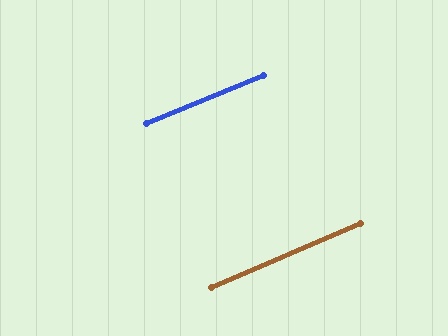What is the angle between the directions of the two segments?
Approximately 1 degree.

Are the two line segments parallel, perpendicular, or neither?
Parallel — their directions differ by only 1.0°.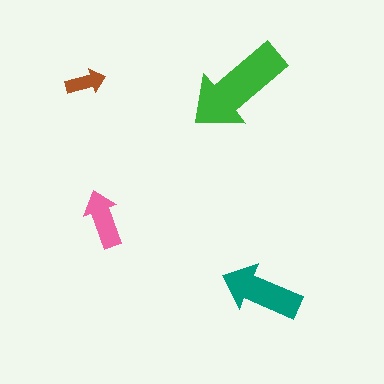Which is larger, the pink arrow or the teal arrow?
The teal one.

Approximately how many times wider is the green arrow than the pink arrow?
About 2 times wider.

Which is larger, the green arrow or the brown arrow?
The green one.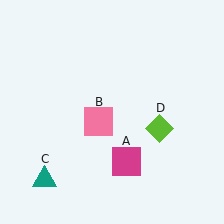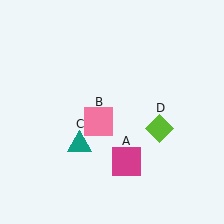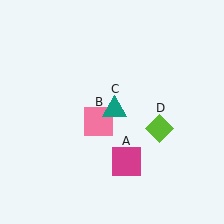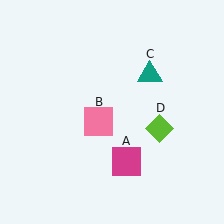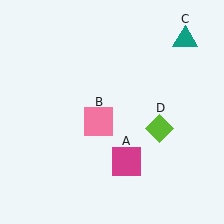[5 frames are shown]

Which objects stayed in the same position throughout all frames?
Magenta square (object A) and pink square (object B) and lime diamond (object D) remained stationary.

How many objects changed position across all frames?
1 object changed position: teal triangle (object C).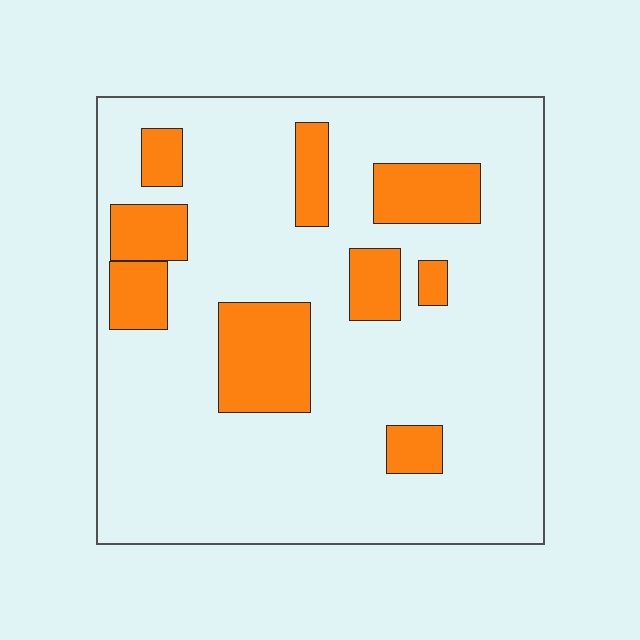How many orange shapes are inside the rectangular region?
9.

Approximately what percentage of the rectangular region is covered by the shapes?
Approximately 20%.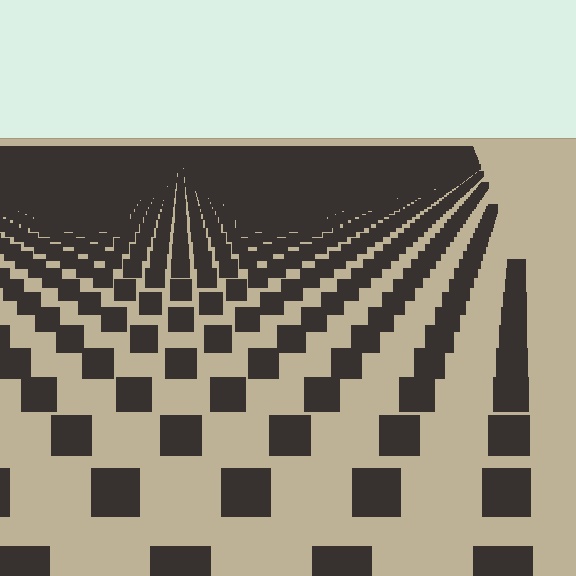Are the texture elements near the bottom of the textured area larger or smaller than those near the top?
Larger. Near the bottom, elements are closer to the viewer and appear at a bigger on-screen size.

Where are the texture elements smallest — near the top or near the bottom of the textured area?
Near the top.